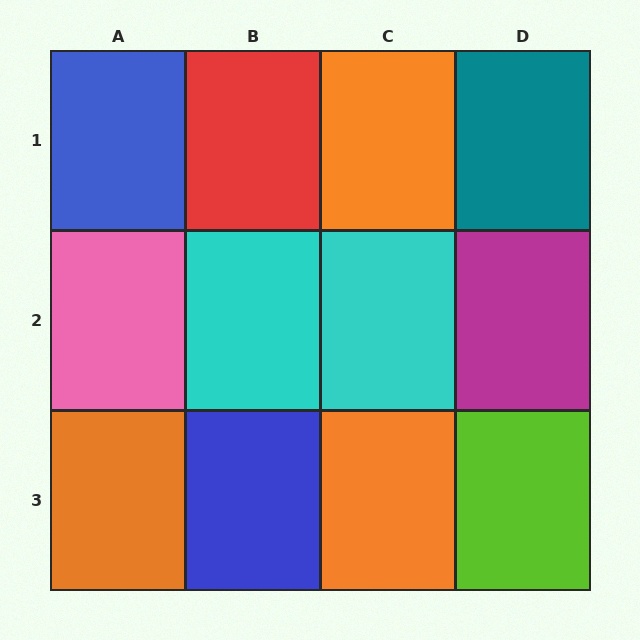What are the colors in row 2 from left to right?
Pink, cyan, cyan, magenta.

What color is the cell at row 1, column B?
Red.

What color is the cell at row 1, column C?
Orange.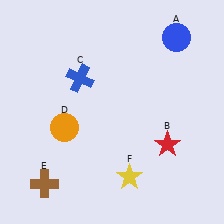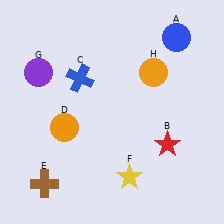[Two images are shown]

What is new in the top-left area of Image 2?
A purple circle (G) was added in the top-left area of Image 2.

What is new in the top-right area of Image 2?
An orange circle (H) was added in the top-right area of Image 2.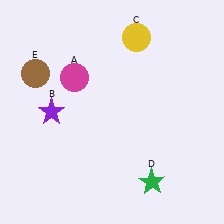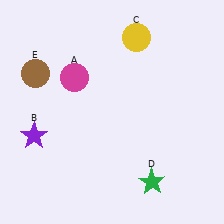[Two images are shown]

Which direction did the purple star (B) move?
The purple star (B) moved down.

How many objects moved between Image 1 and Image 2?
1 object moved between the two images.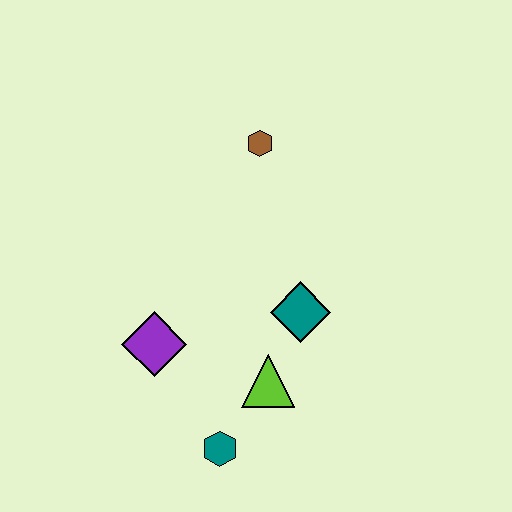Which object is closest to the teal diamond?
The lime triangle is closest to the teal diamond.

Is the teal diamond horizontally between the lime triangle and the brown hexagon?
No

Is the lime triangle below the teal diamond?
Yes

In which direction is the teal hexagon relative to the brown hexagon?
The teal hexagon is below the brown hexagon.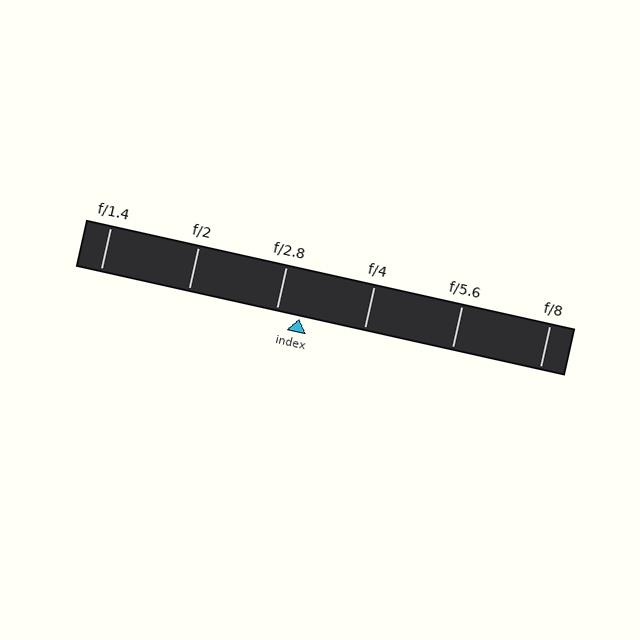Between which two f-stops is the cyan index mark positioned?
The index mark is between f/2.8 and f/4.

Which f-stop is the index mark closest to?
The index mark is closest to f/2.8.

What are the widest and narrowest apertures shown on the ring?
The widest aperture shown is f/1.4 and the narrowest is f/8.